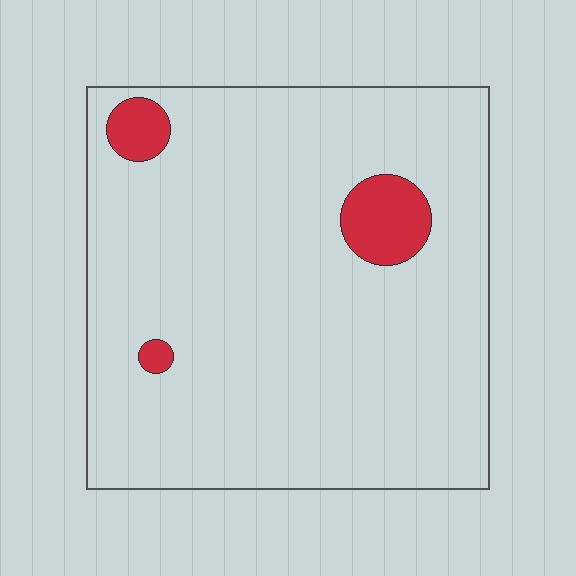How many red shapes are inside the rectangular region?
3.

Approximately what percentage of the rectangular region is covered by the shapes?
Approximately 5%.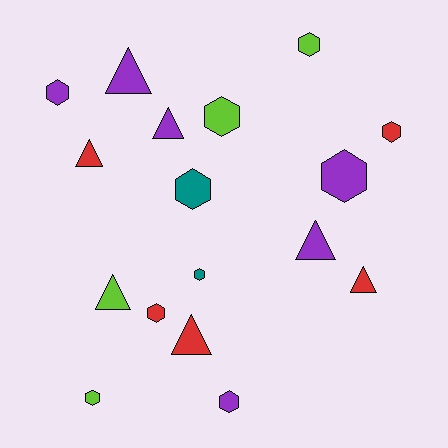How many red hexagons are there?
There are 2 red hexagons.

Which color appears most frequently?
Purple, with 6 objects.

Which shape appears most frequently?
Hexagon, with 10 objects.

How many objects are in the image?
There are 17 objects.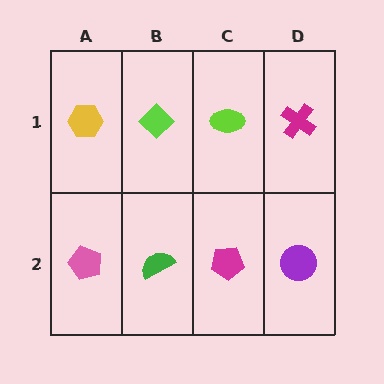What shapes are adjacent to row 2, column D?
A magenta cross (row 1, column D), a magenta pentagon (row 2, column C).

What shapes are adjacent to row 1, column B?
A green semicircle (row 2, column B), a yellow hexagon (row 1, column A), a lime ellipse (row 1, column C).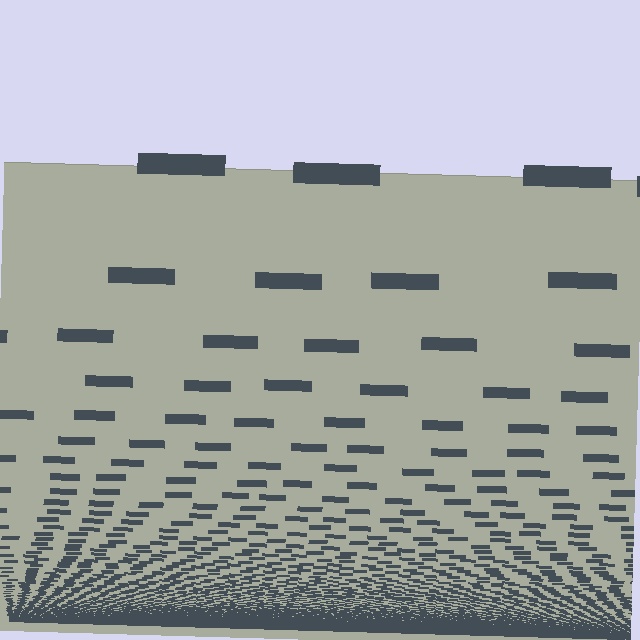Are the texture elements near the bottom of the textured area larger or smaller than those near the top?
Smaller. The gradient is inverted — elements near the bottom are smaller and denser.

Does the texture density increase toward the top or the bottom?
Density increases toward the bottom.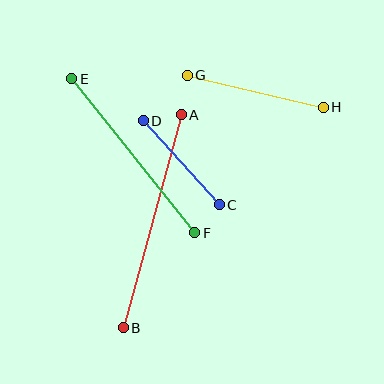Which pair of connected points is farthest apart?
Points A and B are farthest apart.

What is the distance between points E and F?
The distance is approximately 197 pixels.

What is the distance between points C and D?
The distance is approximately 113 pixels.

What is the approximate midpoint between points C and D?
The midpoint is at approximately (181, 163) pixels.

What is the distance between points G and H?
The distance is approximately 139 pixels.